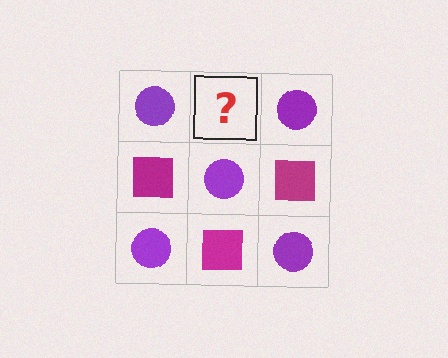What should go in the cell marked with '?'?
The missing cell should contain a magenta square.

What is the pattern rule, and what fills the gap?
The rule is that it alternates purple circle and magenta square in a checkerboard pattern. The gap should be filled with a magenta square.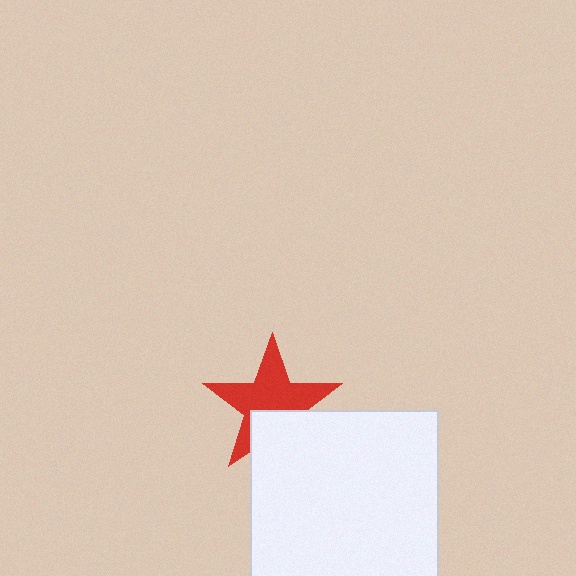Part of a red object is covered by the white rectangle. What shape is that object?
It is a star.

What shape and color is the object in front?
The object in front is a white rectangle.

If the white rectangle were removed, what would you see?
You would see the complete red star.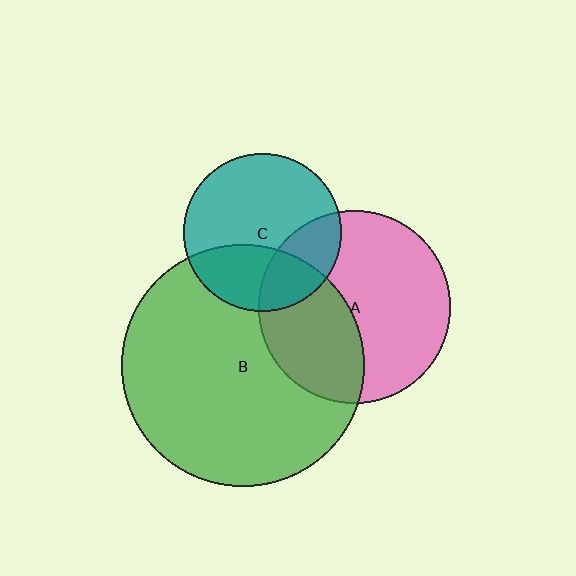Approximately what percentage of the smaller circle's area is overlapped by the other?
Approximately 35%.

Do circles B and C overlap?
Yes.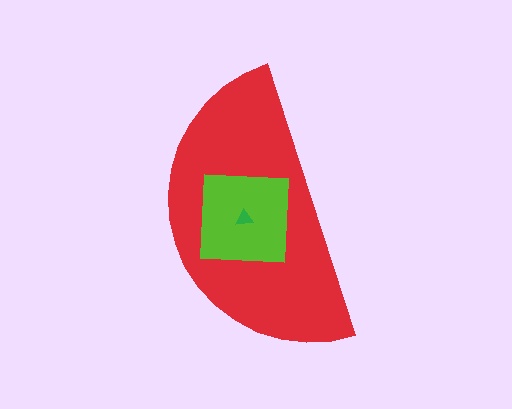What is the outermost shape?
The red semicircle.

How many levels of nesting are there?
3.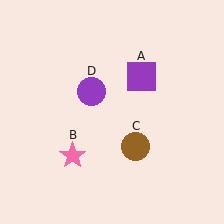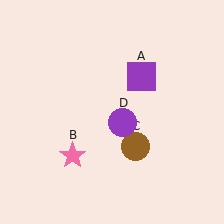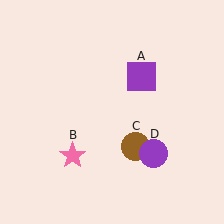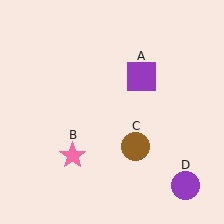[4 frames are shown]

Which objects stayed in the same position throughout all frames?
Purple square (object A) and pink star (object B) and brown circle (object C) remained stationary.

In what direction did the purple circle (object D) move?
The purple circle (object D) moved down and to the right.